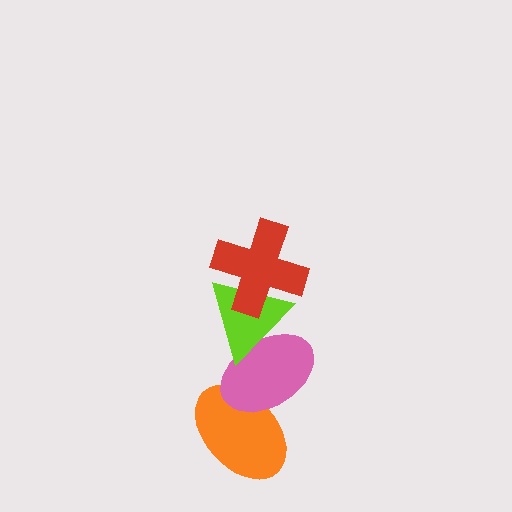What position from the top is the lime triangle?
The lime triangle is 2nd from the top.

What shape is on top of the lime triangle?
The red cross is on top of the lime triangle.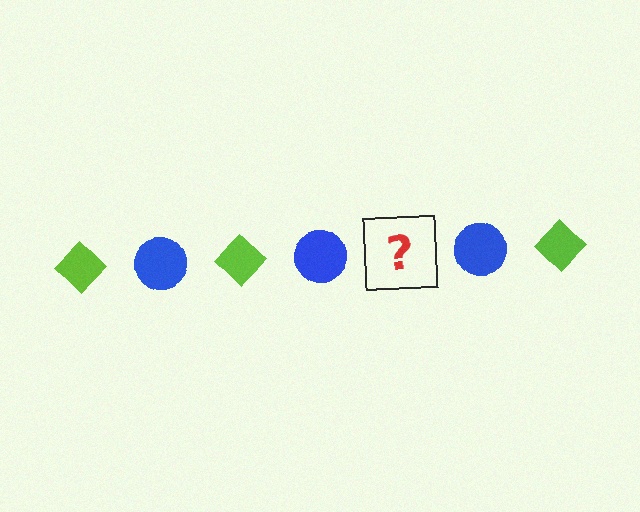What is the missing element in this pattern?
The missing element is a lime diamond.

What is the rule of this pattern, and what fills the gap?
The rule is that the pattern alternates between lime diamond and blue circle. The gap should be filled with a lime diamond.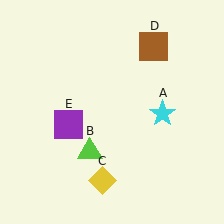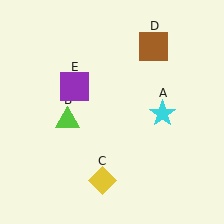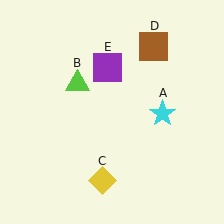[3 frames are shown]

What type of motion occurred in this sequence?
The lime triangle (object B), purple square (object E) rotated clockwise around the center of the scene.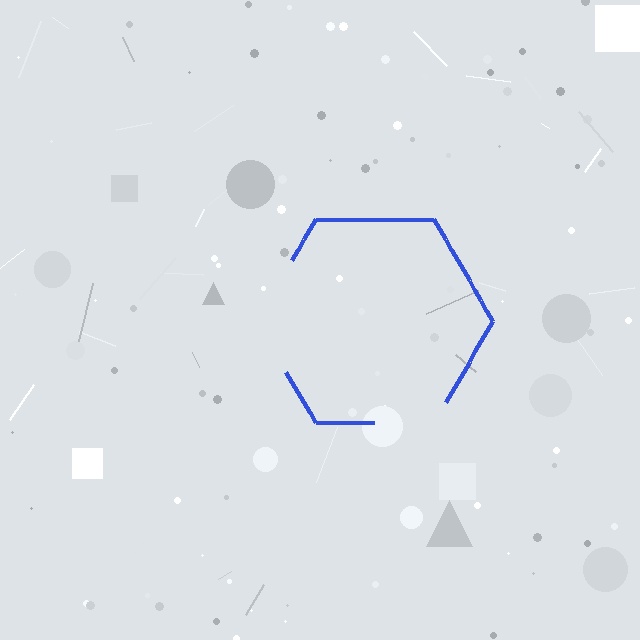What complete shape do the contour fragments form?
The contour fragments form a hexagon.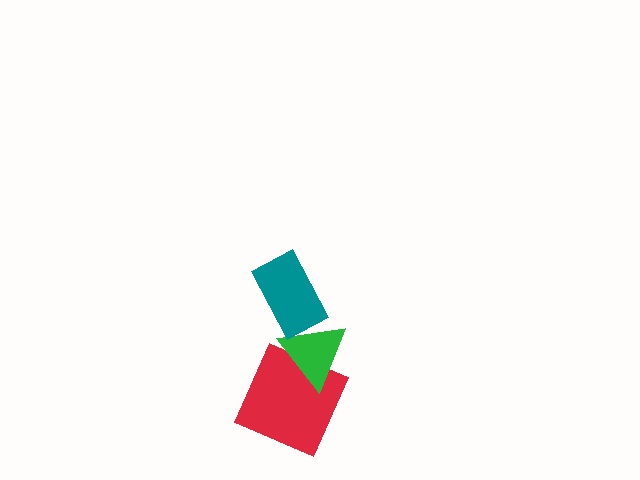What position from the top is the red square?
The red square is 3rd from the top.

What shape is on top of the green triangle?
The teal rectangle is on top of the green triangle.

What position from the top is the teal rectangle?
The teal rectangle is 1st from the top.